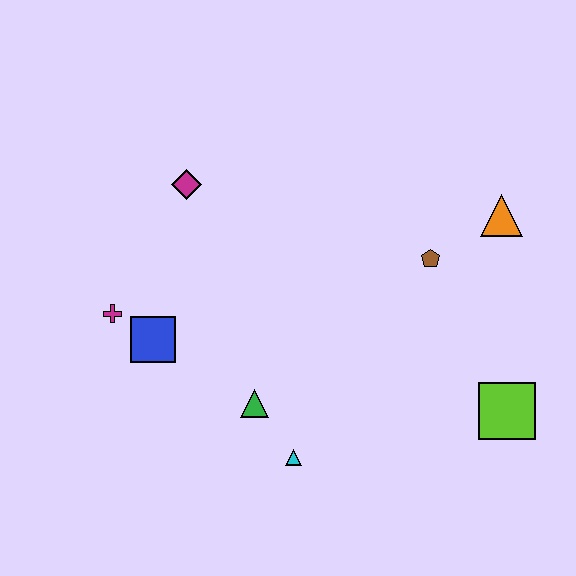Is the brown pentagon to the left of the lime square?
Yes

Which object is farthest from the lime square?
The magenta cross is farthest from the lime square.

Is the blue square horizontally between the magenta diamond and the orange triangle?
No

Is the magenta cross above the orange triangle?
No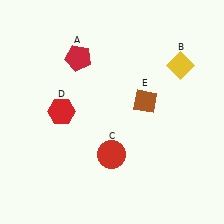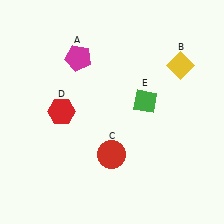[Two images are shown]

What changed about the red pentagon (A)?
In Image 1, A is red. In Image 2, it changed to magenta.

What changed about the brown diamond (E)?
In Image 1, E is brown. In Image 2, it changed to green.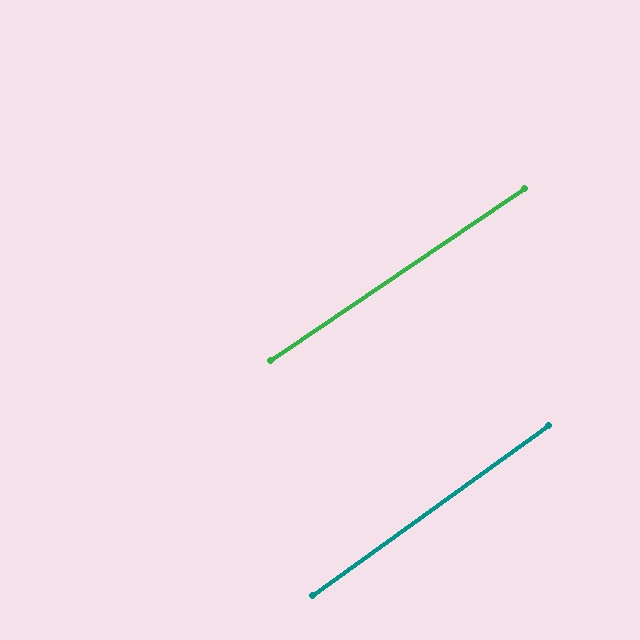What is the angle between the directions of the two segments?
Approximately 2 degrees.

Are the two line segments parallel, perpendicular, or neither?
Parallel — their directions differ by only 1.7°.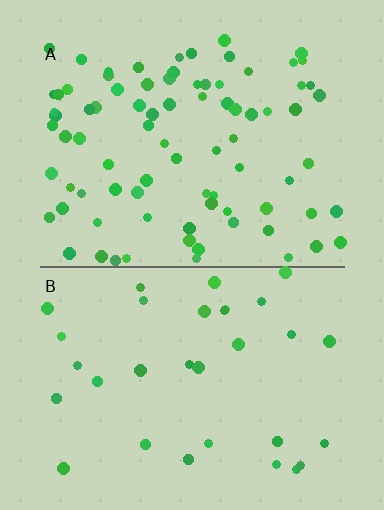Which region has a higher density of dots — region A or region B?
A (the top).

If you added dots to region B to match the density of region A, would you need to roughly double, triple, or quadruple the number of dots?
Approximately triple.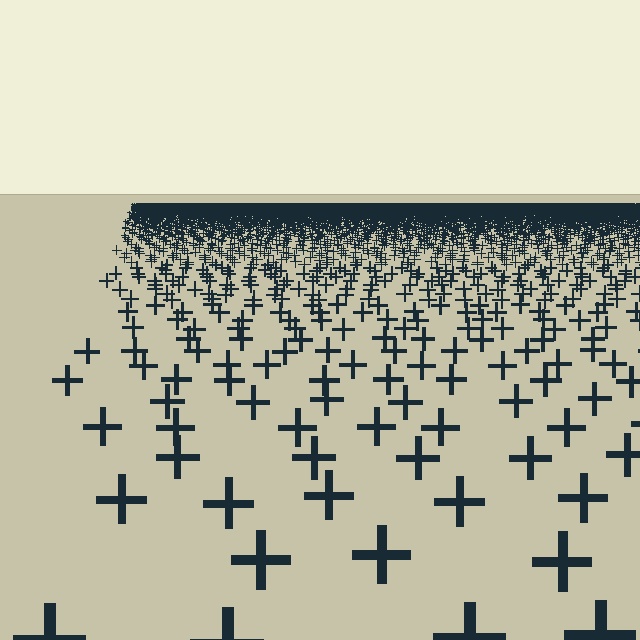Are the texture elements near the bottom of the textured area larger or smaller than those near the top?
Larger. Near the bottom, elements are closer to the viewer and appear at a bigger on-screen size.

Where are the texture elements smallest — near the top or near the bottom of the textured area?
Near the top.